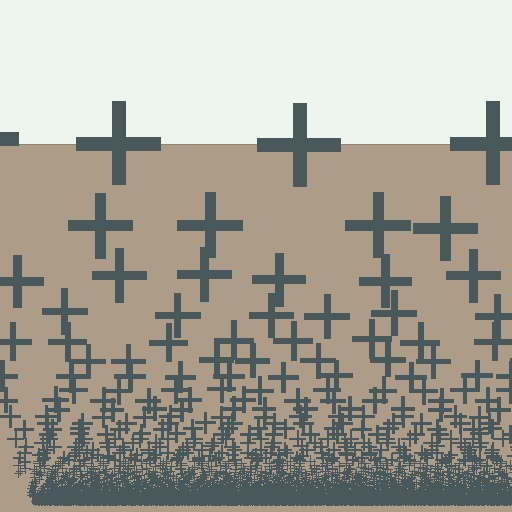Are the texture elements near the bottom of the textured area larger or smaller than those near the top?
Smaller. The gradient is inverted — elements near the bottom are smaller and denser.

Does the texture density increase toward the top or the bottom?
Density increases toward the bottom.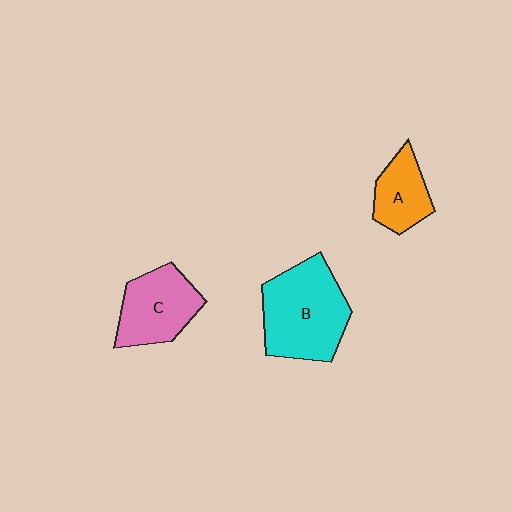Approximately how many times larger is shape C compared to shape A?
Approximately 1.4 times.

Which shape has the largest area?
Shape B (cyan).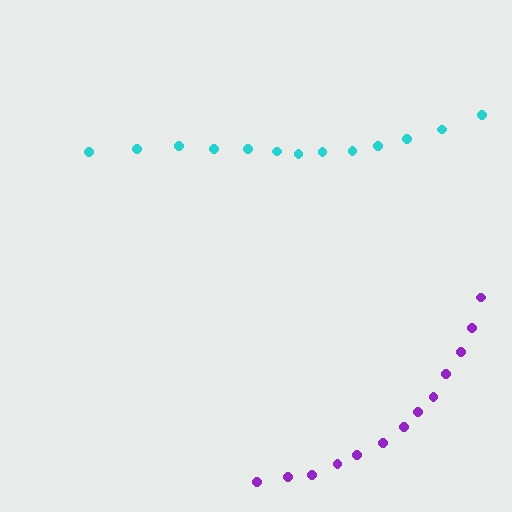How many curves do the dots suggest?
There are 2 distinct paths.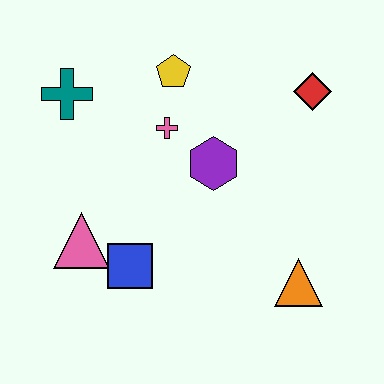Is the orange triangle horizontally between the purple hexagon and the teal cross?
No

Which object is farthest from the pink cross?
The orange triangle is farthest from the pink cross.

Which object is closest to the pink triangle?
The blue square is closest to the pink triangle.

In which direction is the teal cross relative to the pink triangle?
The teal cross is above the pink triangle.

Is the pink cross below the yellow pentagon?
Yes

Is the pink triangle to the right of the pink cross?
No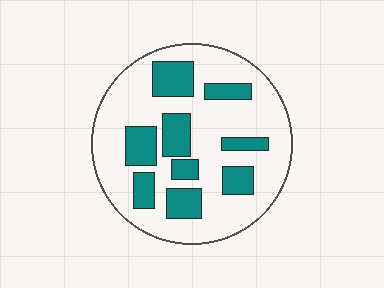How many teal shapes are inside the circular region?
9.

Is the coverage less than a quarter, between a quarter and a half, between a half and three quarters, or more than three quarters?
Between a quarter and a half.